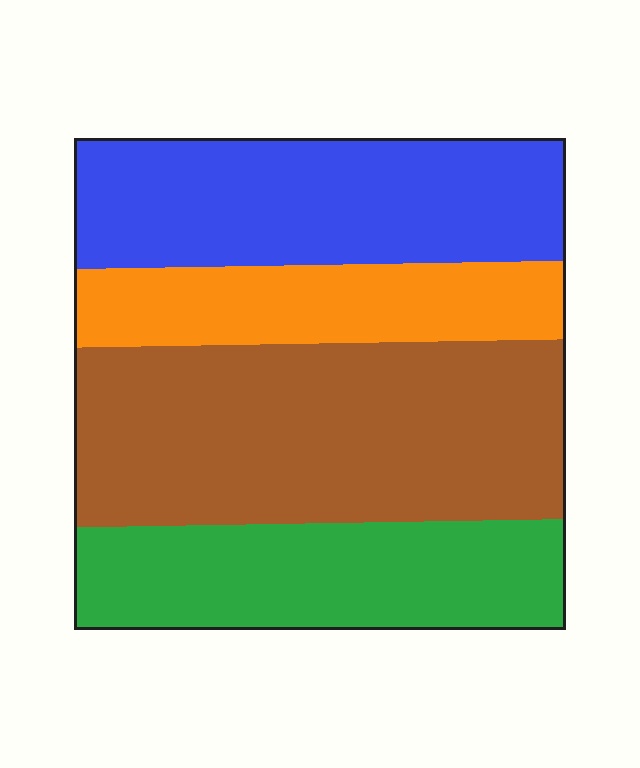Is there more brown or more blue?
Brown.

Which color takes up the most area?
Brown, at roughly 35%.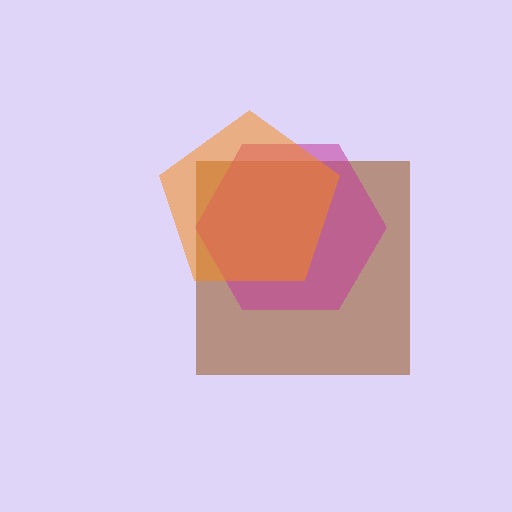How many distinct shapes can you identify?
There are 3 distinct shapes: a brown square, a magenta hexagon, an orange pentagon.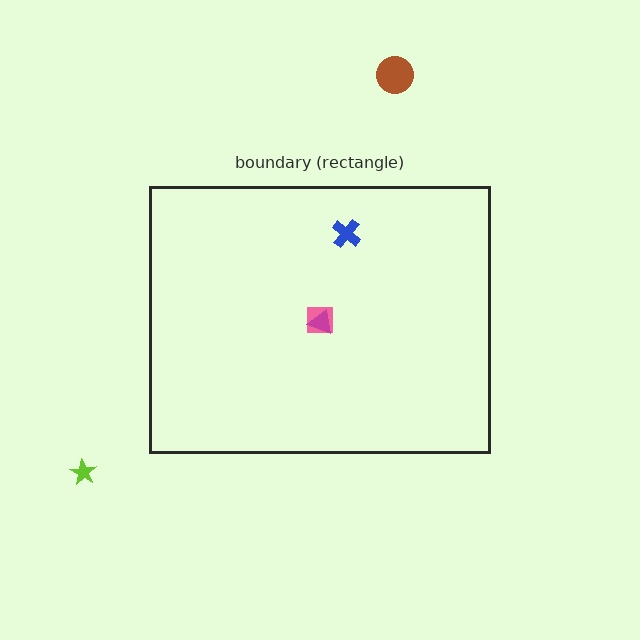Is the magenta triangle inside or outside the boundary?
Inside.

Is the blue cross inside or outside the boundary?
Inside.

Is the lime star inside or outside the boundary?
Outside.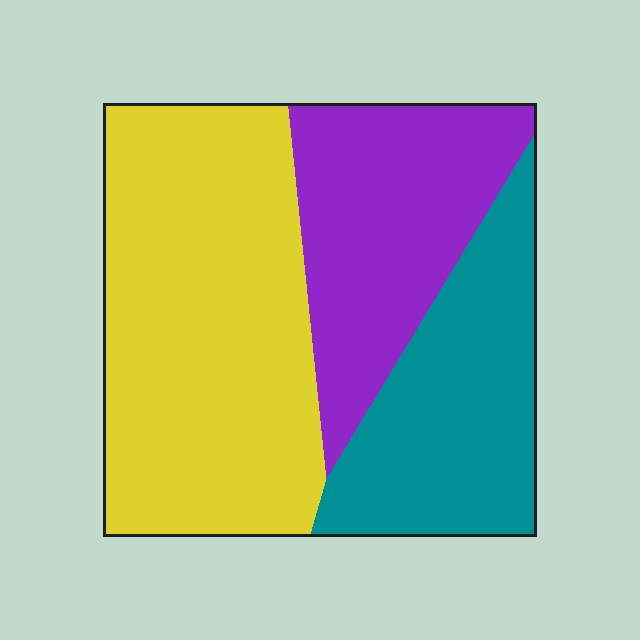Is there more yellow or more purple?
Yellow.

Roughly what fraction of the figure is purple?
Purple takes up about one quarter (1/4) of the figure.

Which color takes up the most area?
Yellow, at roughly 45%.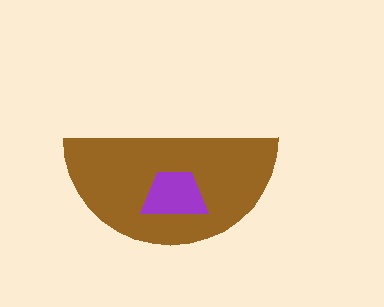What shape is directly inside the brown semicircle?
The purple trapezoid.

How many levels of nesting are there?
2.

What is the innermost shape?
The purple trapezoid.